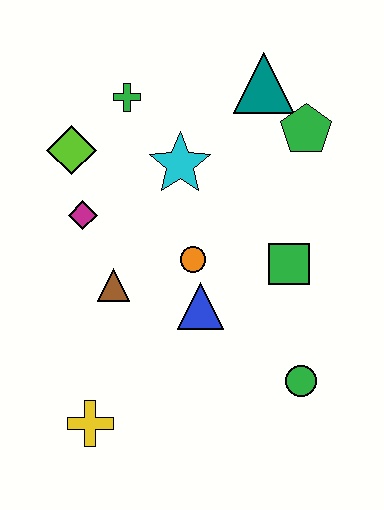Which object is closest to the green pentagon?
The teal triangle is closest to the green pentagon.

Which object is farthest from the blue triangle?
The teal triangle is farthest from the blue triangle.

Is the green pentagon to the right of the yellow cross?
Yes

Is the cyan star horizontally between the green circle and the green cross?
Yes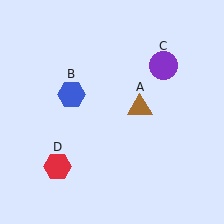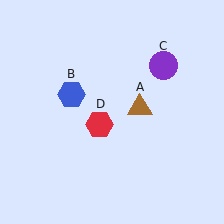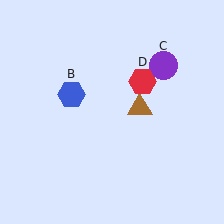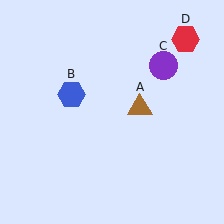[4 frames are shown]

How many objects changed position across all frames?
1 object changed position: red hexagon (object D).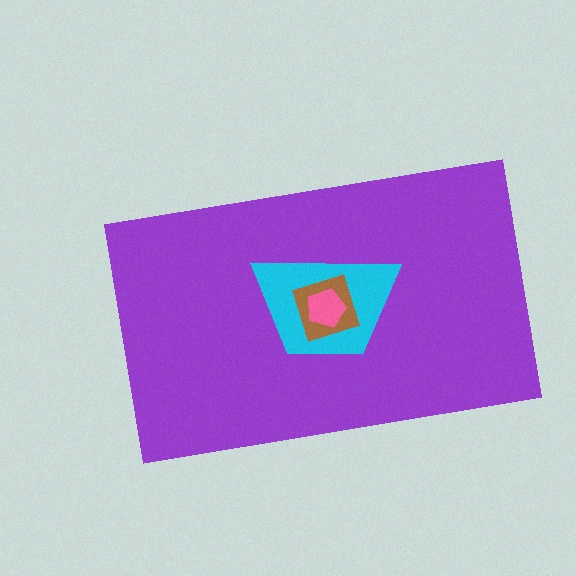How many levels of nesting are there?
4.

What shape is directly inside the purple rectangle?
The cyan trapezoid.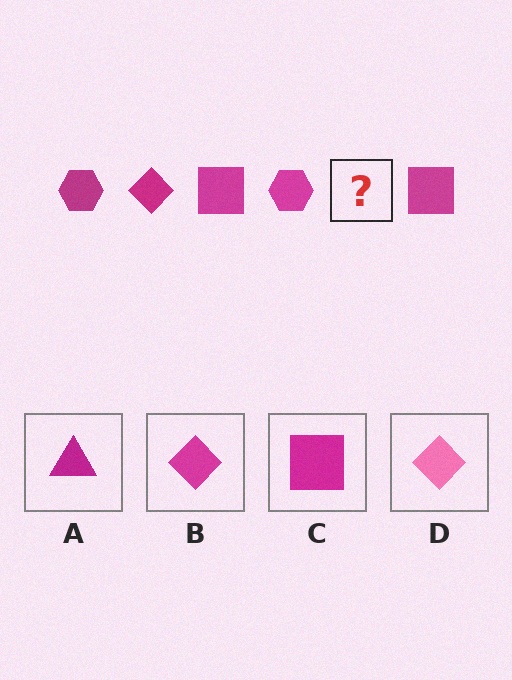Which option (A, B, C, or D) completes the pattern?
B.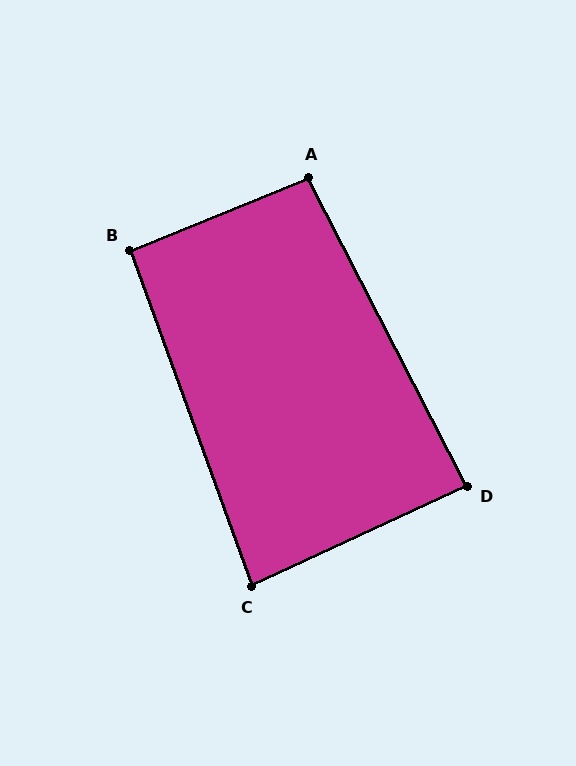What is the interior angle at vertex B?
Approximately 92 degrees (approximately right).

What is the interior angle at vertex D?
Approximately 88 degrees (approximately right).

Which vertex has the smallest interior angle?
C, at approximately 85 degrees.